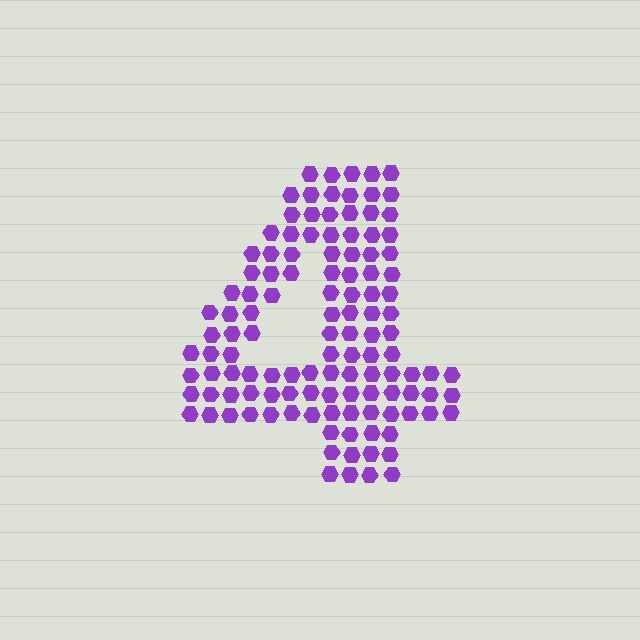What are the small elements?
The small elements are hexagons.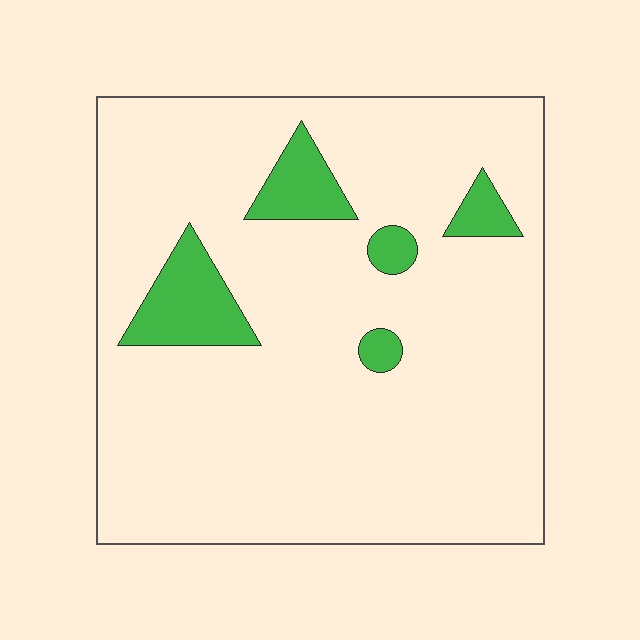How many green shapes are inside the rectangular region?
5.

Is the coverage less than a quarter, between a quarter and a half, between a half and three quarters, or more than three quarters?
Less than a quarter.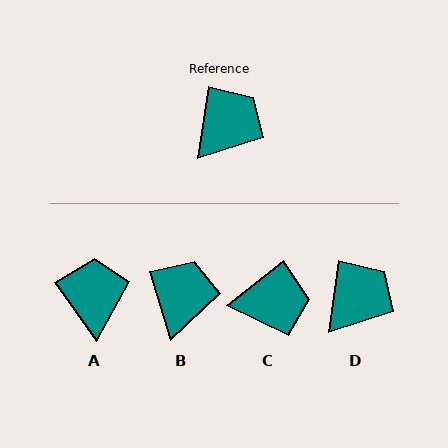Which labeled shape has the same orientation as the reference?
D.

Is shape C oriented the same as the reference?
No, it is off by about 43 degrees.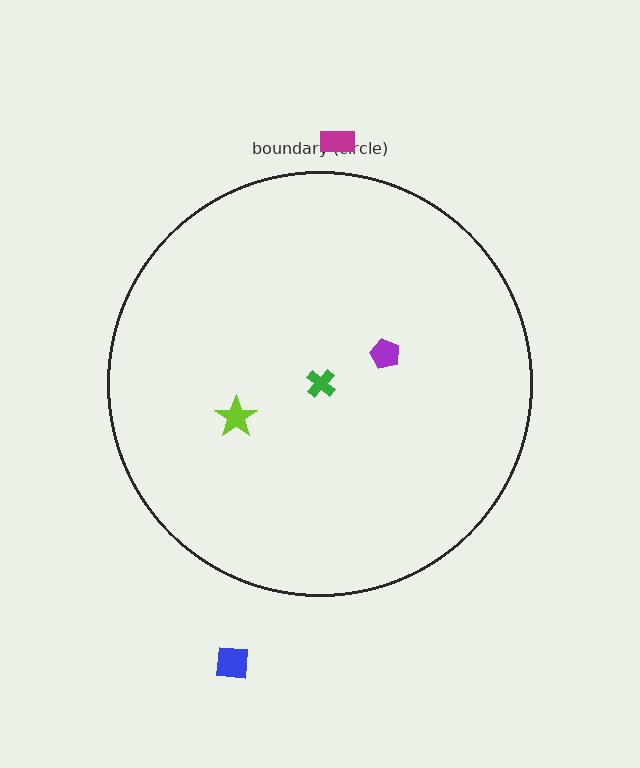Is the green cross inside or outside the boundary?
Inside.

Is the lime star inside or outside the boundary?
Inside.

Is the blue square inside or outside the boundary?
Outside.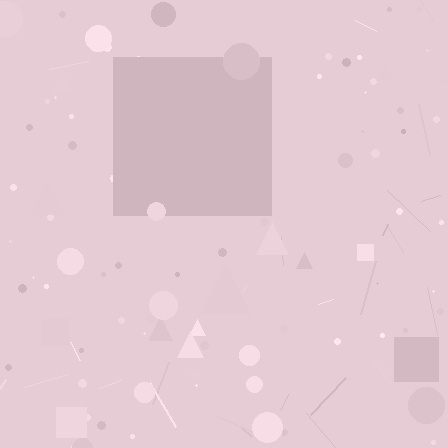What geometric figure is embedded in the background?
A square is embedded in the background.